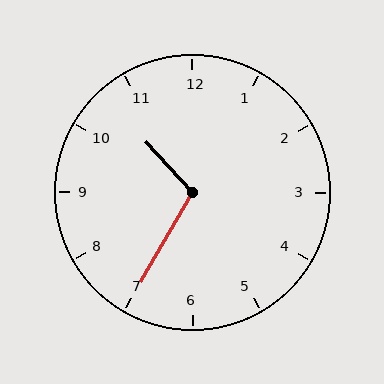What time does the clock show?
10:35.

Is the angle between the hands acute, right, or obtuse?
It is obtuse.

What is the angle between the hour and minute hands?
Approximately 108 degrees.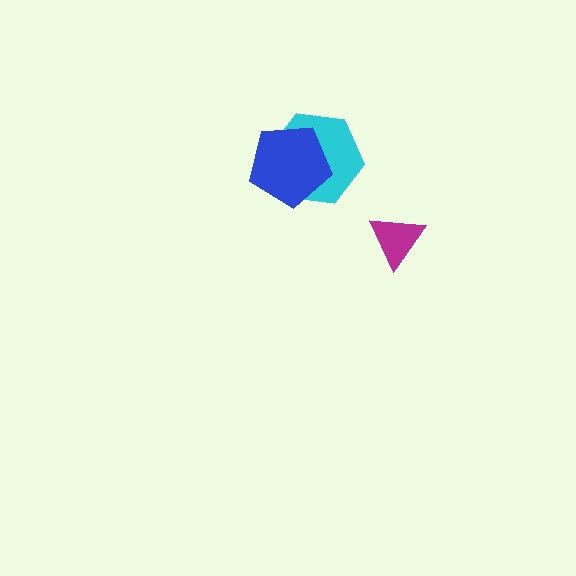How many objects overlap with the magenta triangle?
0 objects overlap with the magenta triangle.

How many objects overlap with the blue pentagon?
1 object overlaps with the blue pentagon.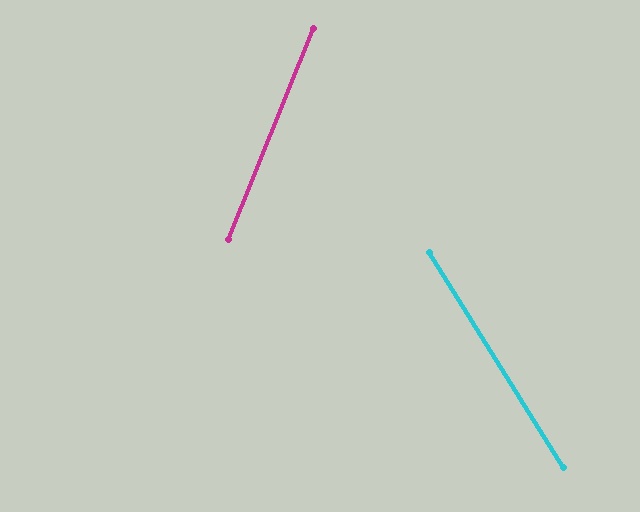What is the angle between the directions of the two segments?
Approximately 54 degrees.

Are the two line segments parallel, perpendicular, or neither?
Neither parallel nor perpendicular — they differ by about 54°.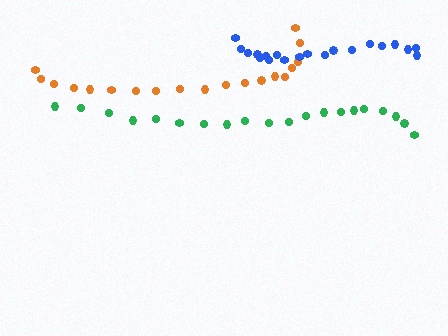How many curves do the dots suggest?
There are 3 distinct paths.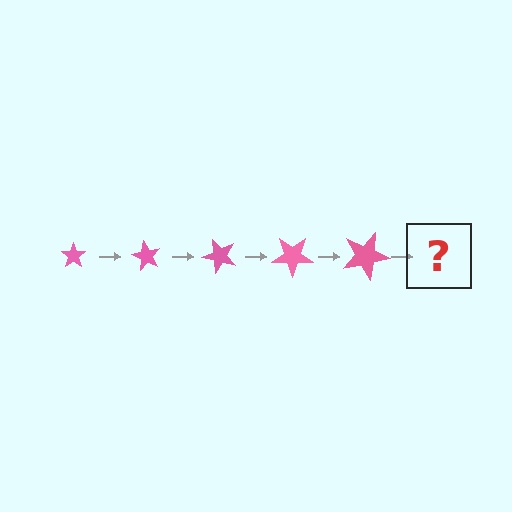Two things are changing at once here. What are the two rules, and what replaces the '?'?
The two rules are that the star grows larger each step and it rotates 60 degrees each step. The '?' should be a star, larger than the previous one and rotated 300 degrees from the start.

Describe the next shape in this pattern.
It should be a star, larger than the previous one and rotated 300 degrees from the start.